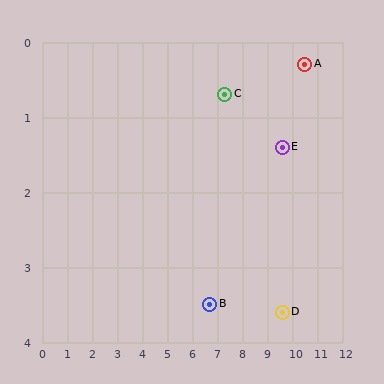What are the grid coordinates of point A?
Point A is at approximately (10.5, 0.3).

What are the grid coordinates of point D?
Point D is at approximately (9.6, 3.6).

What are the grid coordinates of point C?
Point C is at approximately (7.3, 0.7).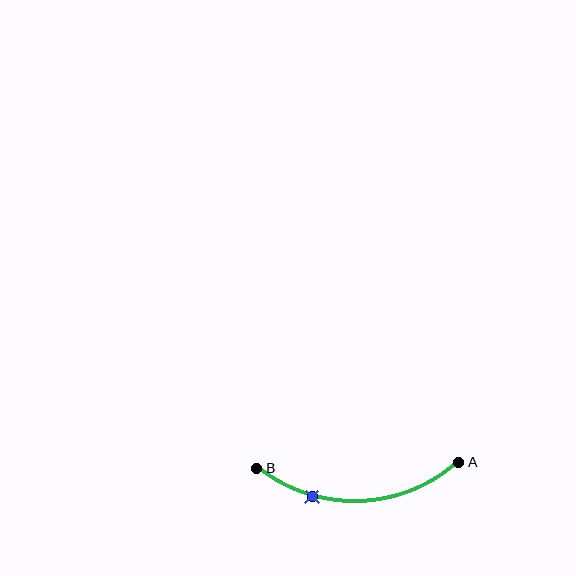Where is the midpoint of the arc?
The arc midpoint is the point on the curve farthest from the straight line joining A and B. It sits below that line.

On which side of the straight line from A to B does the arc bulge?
The arc bulges below the straight line connecting A and B.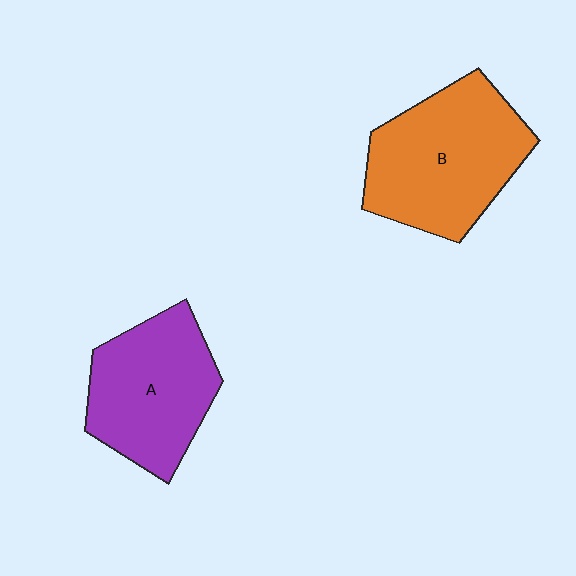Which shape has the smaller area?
Shape A (purple).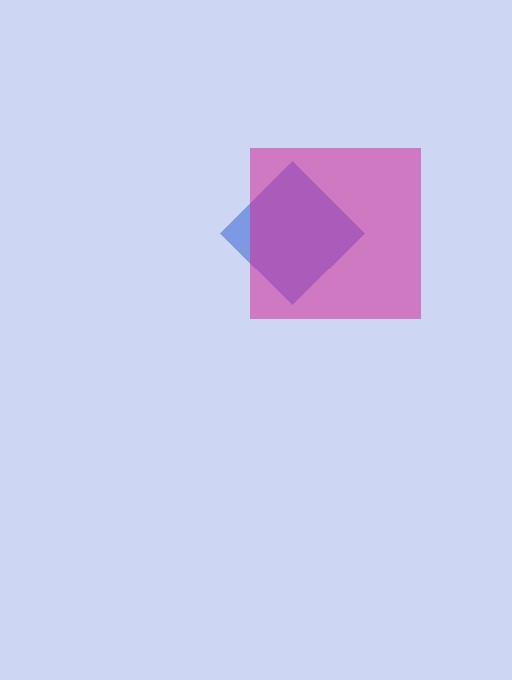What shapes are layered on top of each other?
The layered shapes are: a blue diamond, a magenta square.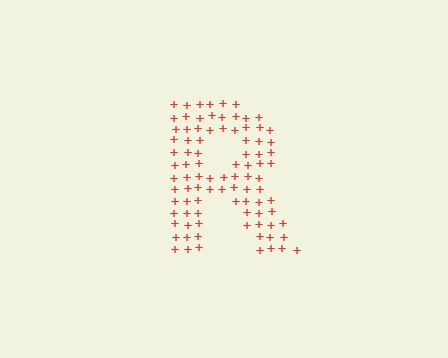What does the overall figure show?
The overall figure shows the letter R.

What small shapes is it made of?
It is made of small plus signs.